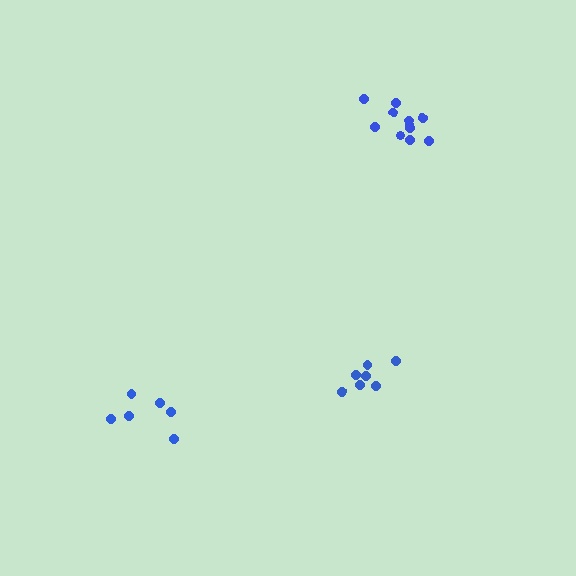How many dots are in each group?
Group 1: 7 dots, Group 2: 11 dots, Group 3: 6 dots (24 total).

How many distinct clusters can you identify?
There are 3 distinct clusters.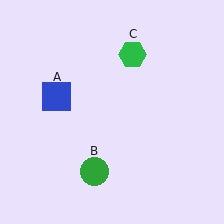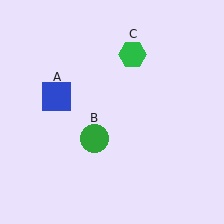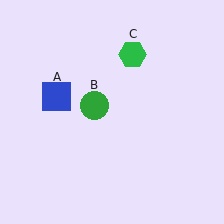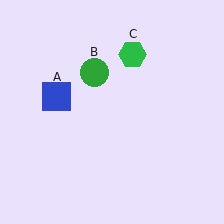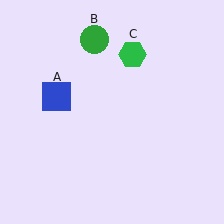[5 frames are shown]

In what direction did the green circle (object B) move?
The green circle (object B) moved up.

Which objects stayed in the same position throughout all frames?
Blue square (object A) and green hexagon (object C) remained stationary.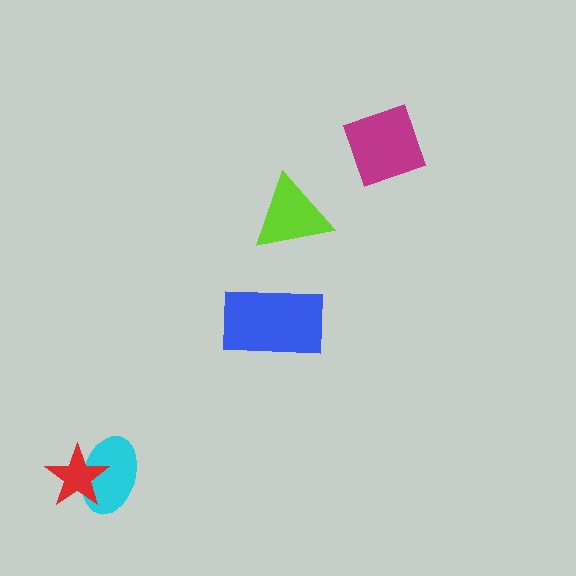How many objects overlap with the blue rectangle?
0 objects overlap with the blue rectangle.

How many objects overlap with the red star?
1 object overlaps with the red star.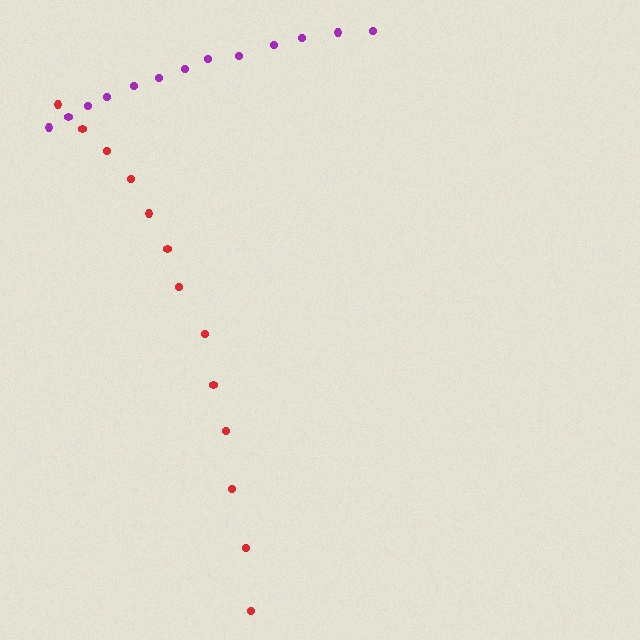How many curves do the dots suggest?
There are 2 distinct paths.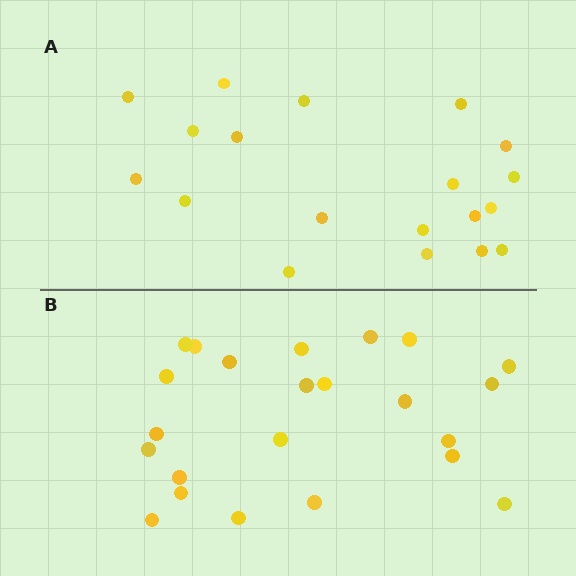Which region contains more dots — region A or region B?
Region B (the bottom region) has more dots.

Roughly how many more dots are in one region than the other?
Region B has about 4 more dots than region A.